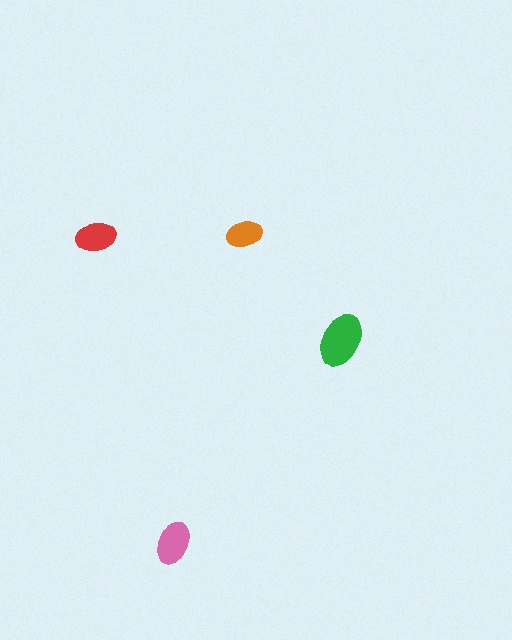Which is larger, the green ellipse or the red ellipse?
The green one.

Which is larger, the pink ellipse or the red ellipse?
The pink one.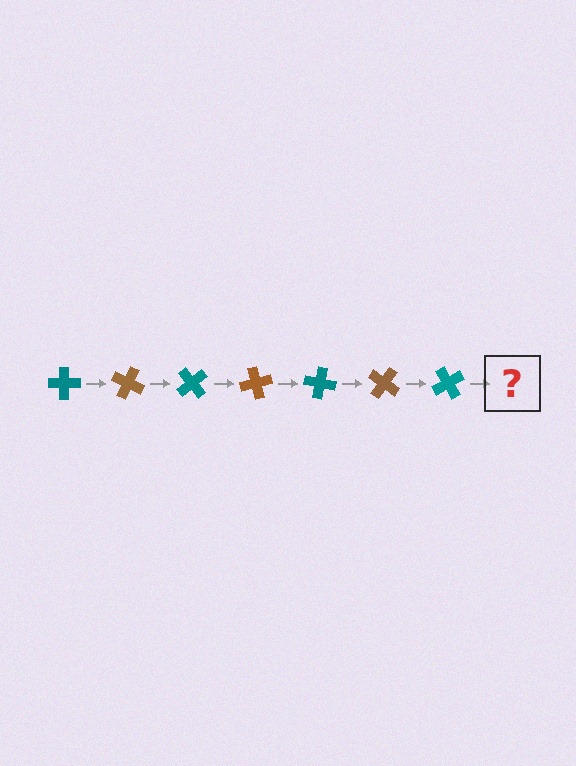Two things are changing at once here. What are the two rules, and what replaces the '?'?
The two rules are that it rotates 25 degrees each step and the color cycles through teal and brown. The '?' should be a brown cross, rotated 175 degrees from the start.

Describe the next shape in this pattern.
It should be a brown cross, rotated 175 degrees from the start.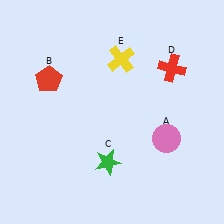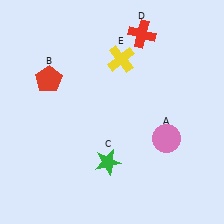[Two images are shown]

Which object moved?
The red cross (D) moved up.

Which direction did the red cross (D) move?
The red cross (D) moved up.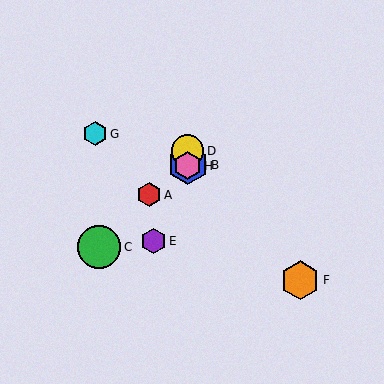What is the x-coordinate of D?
Object D is at x≈188.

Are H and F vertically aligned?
No, H is at x≈188 and F is at x≈300.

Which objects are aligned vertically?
Objects B, D, H are aligned vertically.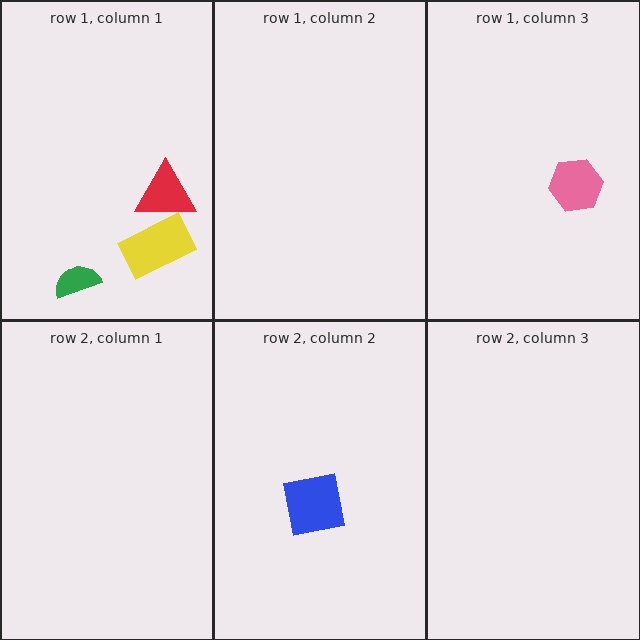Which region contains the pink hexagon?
The row 1, column 3 region.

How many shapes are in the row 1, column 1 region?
3.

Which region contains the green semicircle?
The row 1, column 1 region.